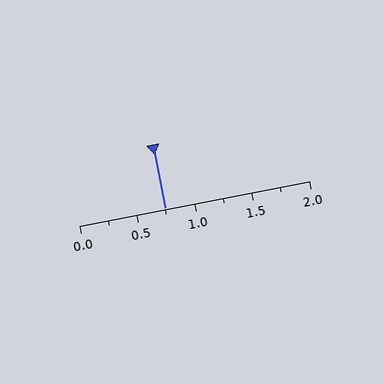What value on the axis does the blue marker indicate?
The marker indicates approximately 0.75.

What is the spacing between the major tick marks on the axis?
The major ticks are spaced 0.5 apart.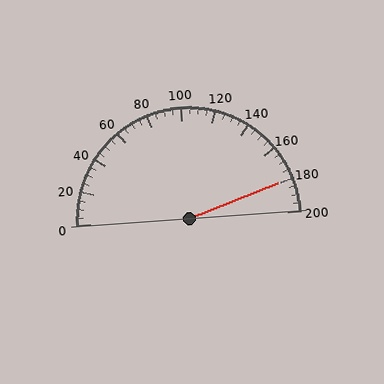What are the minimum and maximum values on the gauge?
The gauge ranges from 0 to 200.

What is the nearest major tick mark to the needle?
The nearest major tick mark is 180.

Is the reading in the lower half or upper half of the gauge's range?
The reading is in the upper half of the range (0 to 200).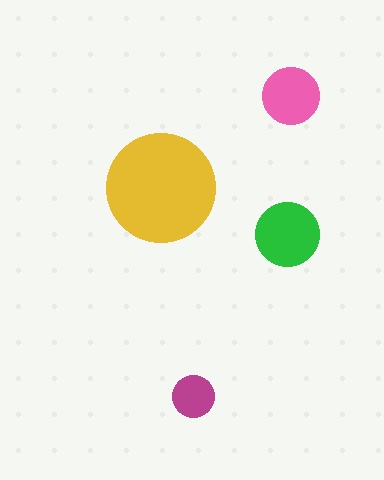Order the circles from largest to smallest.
the yellow one, the green one, the pink one, the magenta one.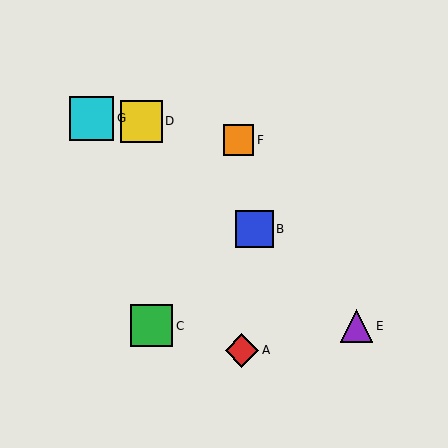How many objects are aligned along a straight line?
3 objects (B, D, E) are aligned along a straight line.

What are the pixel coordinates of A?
Object A is at (242, 350).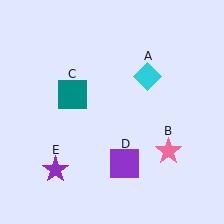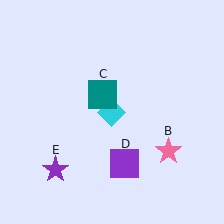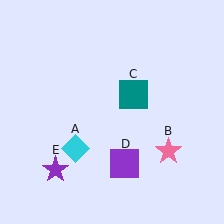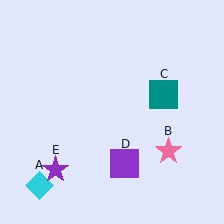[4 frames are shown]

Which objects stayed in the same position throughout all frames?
Pink star (object B) and purple square (object D) and purple star (object E) remained stationary.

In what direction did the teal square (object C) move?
The teal square (object C) moved right.